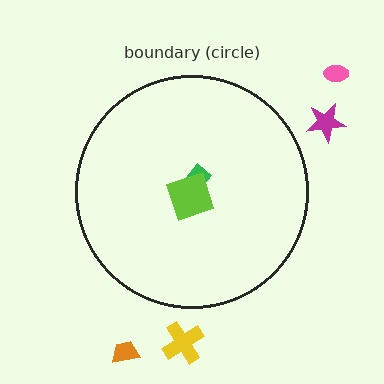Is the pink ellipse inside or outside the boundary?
Outside.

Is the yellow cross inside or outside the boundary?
Outside.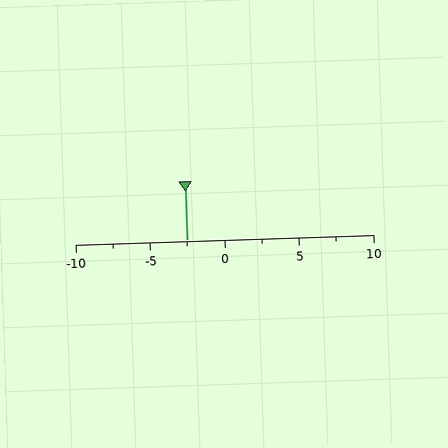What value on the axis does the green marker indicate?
The marker indicates approximately -2.5.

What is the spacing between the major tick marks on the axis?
The major ticks are spaced 5 apart.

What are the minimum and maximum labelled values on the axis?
The axis runs from -10 to 10.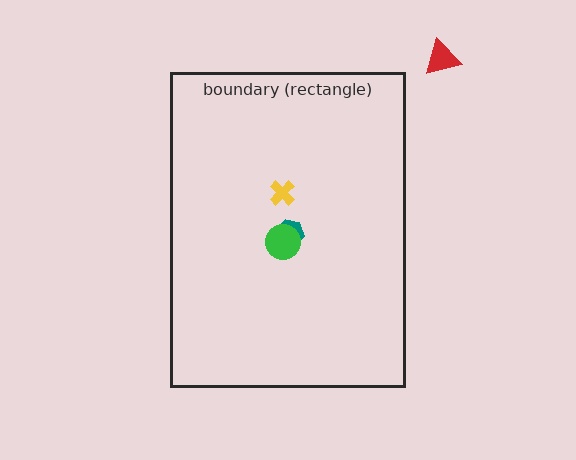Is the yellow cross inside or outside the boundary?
Inside.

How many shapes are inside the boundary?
3 inside, 1 outside.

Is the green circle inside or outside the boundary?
Inside.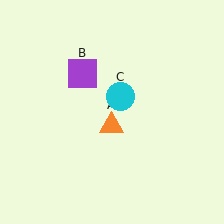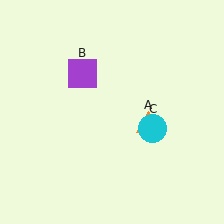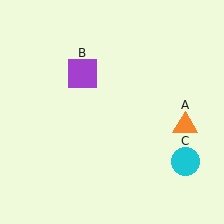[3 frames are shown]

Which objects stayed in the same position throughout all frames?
Purple square (object B) remained stationary.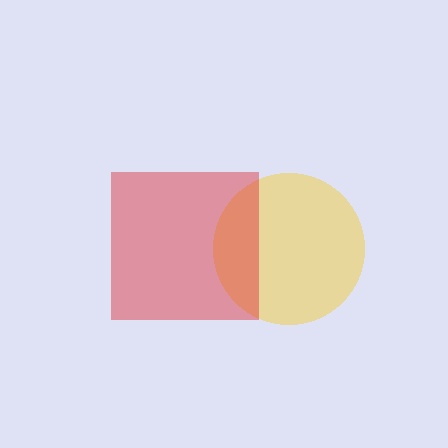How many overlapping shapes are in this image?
There are 2 overlapping shapes in the image.